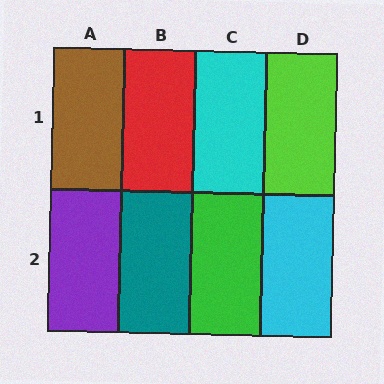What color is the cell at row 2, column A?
Purple.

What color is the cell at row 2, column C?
Green.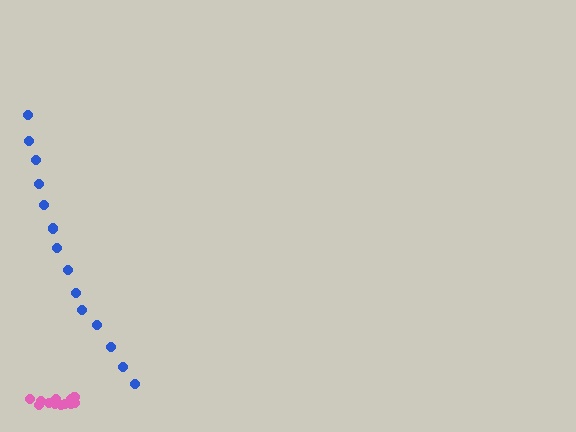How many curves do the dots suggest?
There are 2 distinct paths.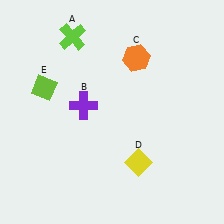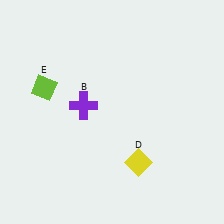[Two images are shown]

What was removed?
The lime cross (A), the orange hexagon (C) were removed in Image 2.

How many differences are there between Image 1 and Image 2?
There are 2 differences between the two images.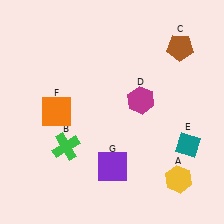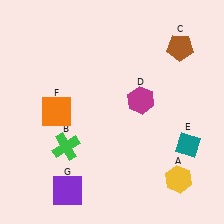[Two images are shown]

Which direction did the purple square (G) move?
The purple square (G) moved left.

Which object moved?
The purple square (G) moved left.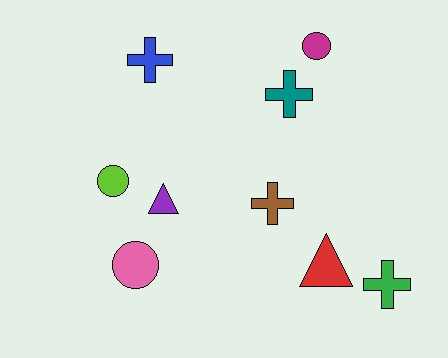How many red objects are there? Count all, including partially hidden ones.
There is 1 red object.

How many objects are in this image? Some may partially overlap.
There are 9 objects.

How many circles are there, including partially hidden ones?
There are 3 circles.